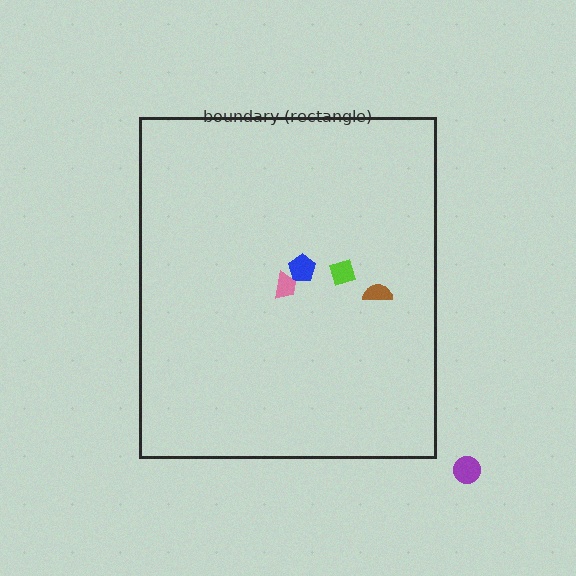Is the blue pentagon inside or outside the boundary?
Inside.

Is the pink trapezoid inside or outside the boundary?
Inside.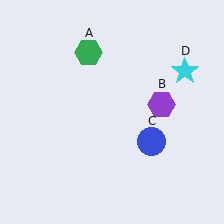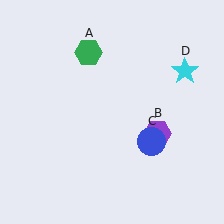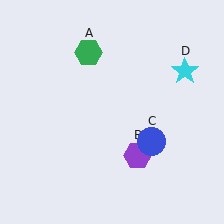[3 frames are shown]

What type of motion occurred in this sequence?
The purple hexagon (object B) rotated clockwise around the center of the scene.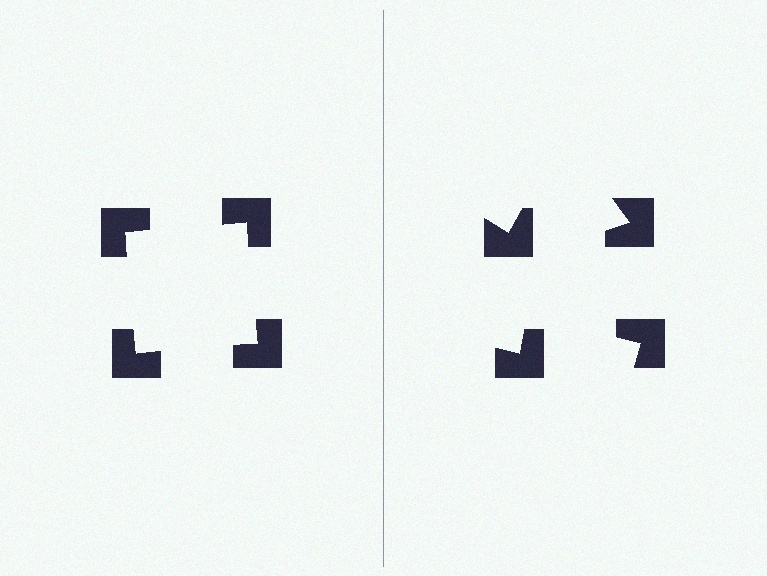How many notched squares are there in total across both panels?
8 — 4 on each side.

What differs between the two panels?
The notched squares are positioned identically on both sides; only the wedge orientations differ. On the left they align to a square; on the right they are misaligned.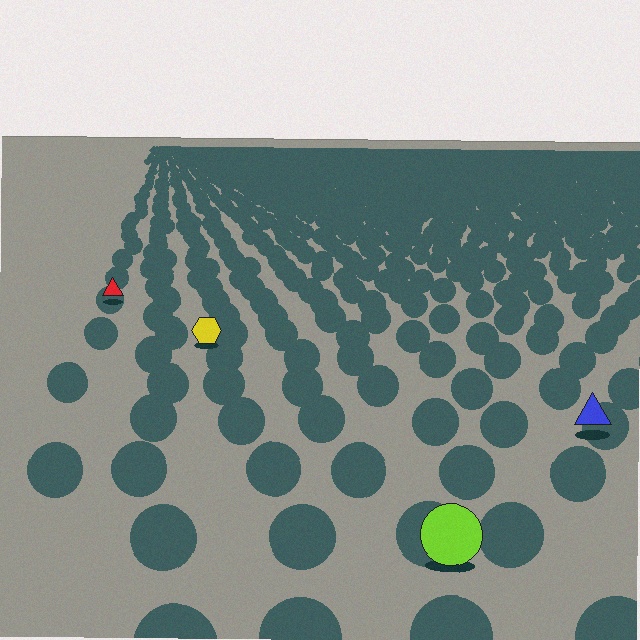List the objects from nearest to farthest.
From nearest to farthest: the lime circle, the blue triangle, the yellow hexagon, the red triangle.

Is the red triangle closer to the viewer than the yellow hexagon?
No. The yellow hexagon is closer — you can tell from the texture gradient: the ground texture is coarser near it.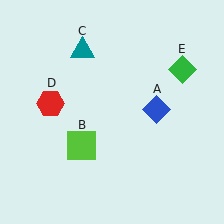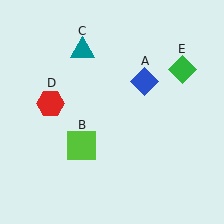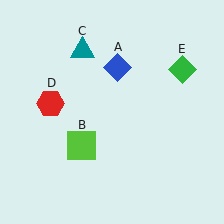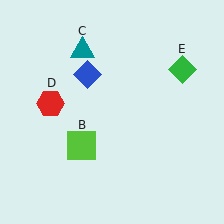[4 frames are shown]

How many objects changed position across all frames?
1 object changed position: blue diamond (object A).